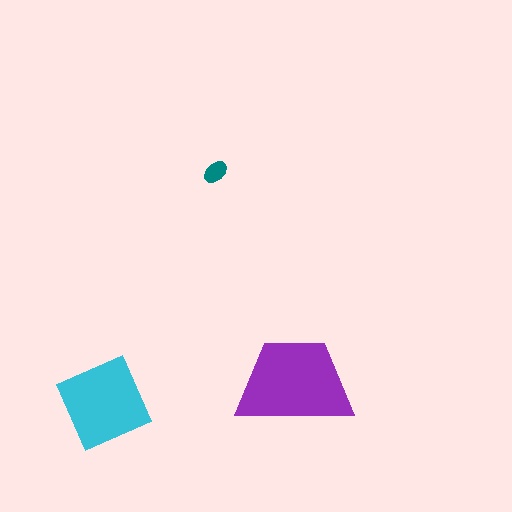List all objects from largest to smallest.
The purple trapezoid, the cyan square, the teal ellipse.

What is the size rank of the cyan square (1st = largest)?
2nd.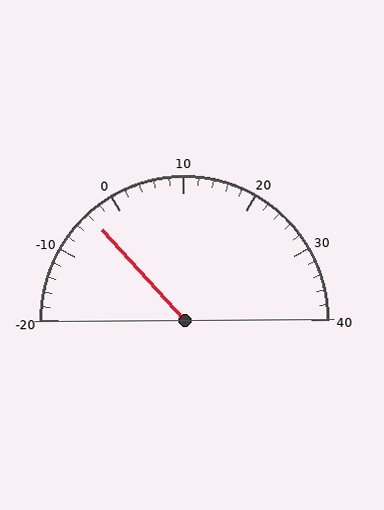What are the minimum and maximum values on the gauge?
The gauge ranges from -20 to 40.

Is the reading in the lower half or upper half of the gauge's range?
The reading is in the lower half of the range (-20 to 40).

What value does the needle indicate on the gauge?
The needle indicates approximately -4.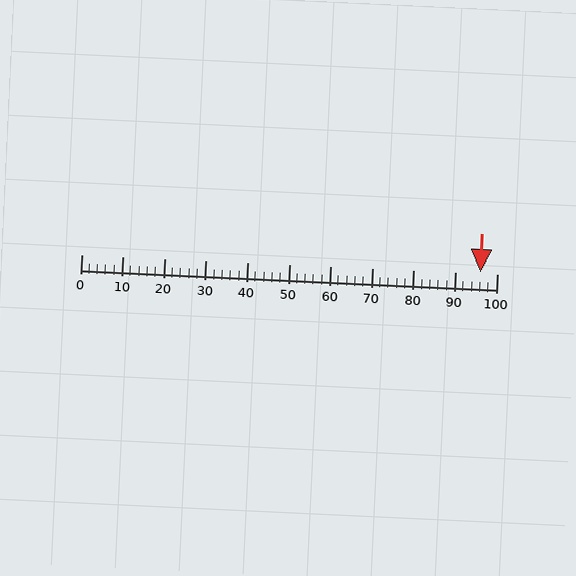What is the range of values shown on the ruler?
The ruler shows values from 0 to 100.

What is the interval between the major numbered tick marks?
The major tick marks are spaced 10 units apart.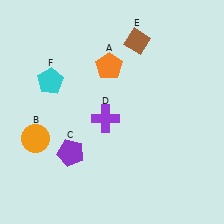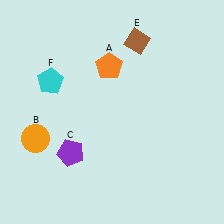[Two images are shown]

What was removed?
The purple cross (D) was removed in Image 2.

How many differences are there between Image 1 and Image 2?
There is 1 difference between the two images.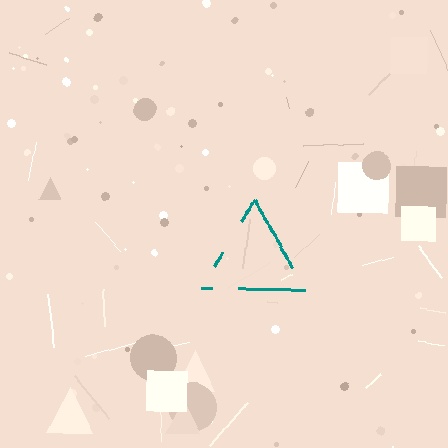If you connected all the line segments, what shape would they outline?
They would outline a triangle.